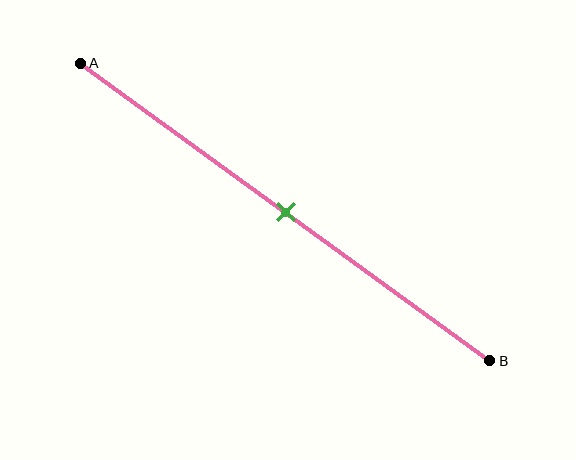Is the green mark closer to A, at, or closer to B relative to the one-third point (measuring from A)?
The green mark is closer to point B than the one-third point of segment AB.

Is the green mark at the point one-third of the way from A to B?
No, the mark is at about 50% from A, not at the 33% one-third point.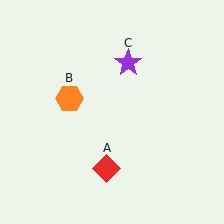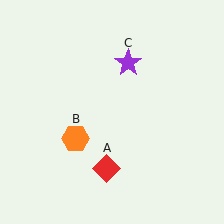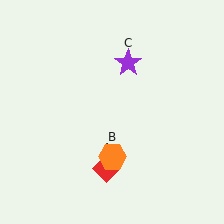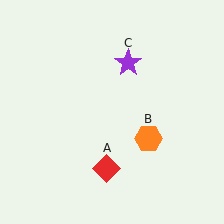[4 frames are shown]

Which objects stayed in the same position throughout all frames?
Red diamond (object A) and purple star (object C) remained stationary.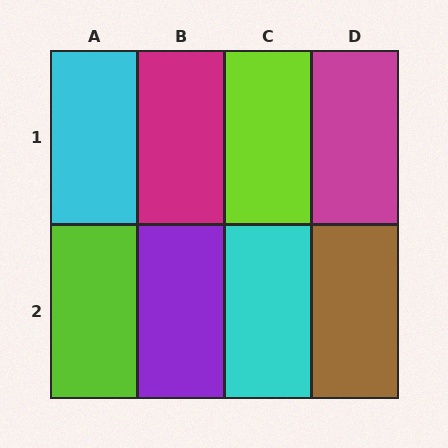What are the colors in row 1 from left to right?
Cyan, magenta, lime, magenta.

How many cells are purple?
1 cell is purple.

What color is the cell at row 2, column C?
Cyan.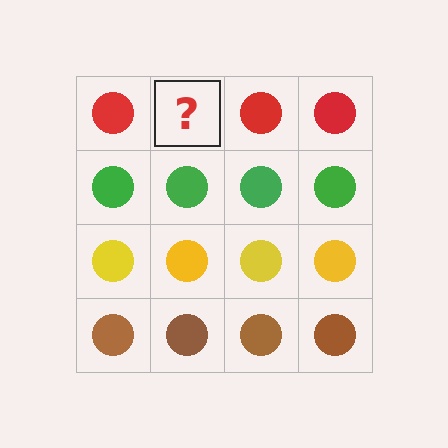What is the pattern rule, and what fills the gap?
The rule is that each row has a consistent color. The gap should be filled with a red circle.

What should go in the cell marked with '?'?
The missing cell should contain a red circle.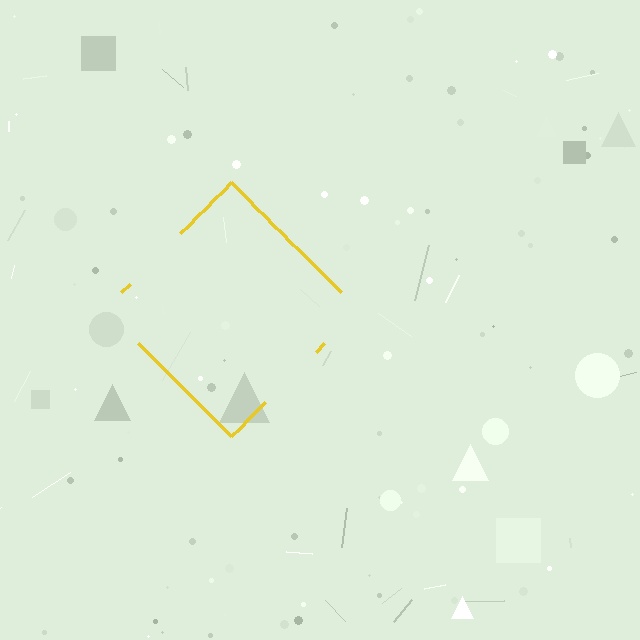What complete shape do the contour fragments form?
The contour fragments form a diamond.